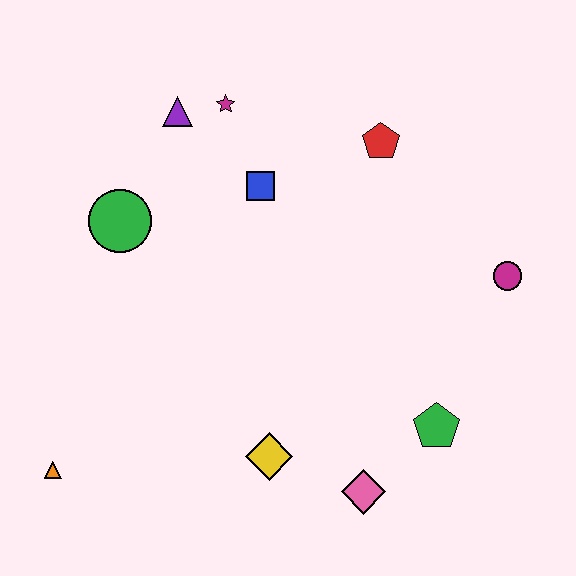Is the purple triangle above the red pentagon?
Yes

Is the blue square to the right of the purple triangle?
Yes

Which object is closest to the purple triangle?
The magenta star is closest to the purple triangle.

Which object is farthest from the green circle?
The magenta circle is farthest from the green circle.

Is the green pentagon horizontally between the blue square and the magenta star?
No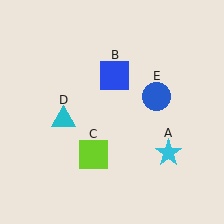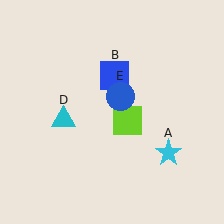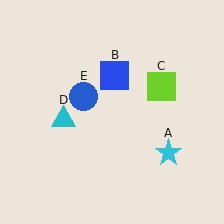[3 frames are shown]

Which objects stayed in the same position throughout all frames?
Cyan star (object A) and blue square (object B) and cyan triangle (object D) remained stationary.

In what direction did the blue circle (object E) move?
The blue circle (object E) moved left.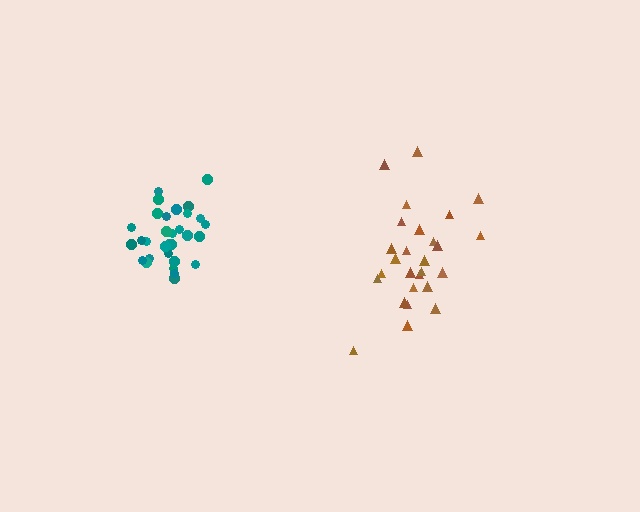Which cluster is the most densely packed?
Teal.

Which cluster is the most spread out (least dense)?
Brown.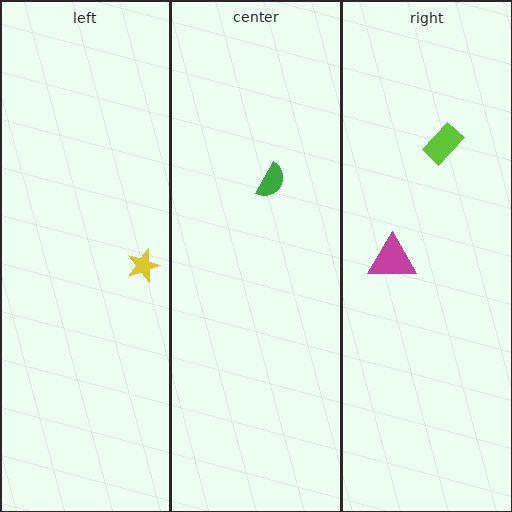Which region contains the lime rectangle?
The right region.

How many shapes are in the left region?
1.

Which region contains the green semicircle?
The center region.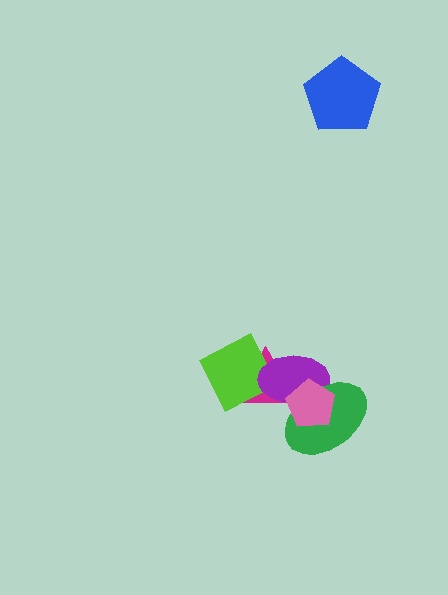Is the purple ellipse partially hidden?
Yes, it is partially covered by another shape.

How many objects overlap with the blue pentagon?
0 objects overlap with the blue pentagon.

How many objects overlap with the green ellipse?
3 objects overlap with the green ellipse.